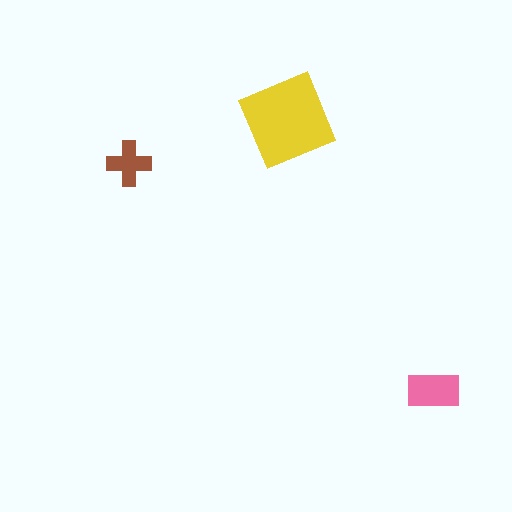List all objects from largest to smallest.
The yellow diamond, the pink rectangle, the brown cross.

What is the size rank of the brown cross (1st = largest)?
3rd.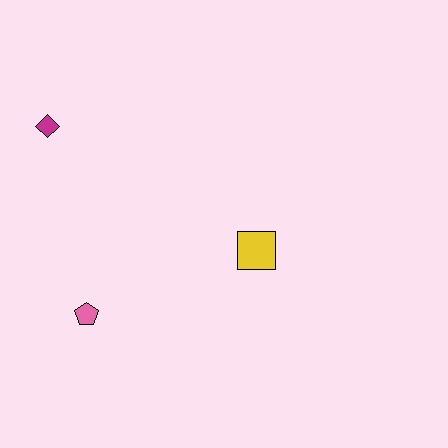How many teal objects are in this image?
There are no teal objects.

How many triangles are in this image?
There are no triangles.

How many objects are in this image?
There are 3 objects.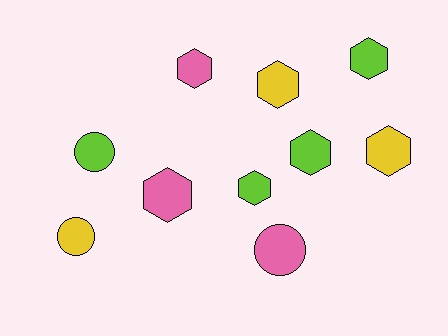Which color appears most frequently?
Lime, with 4 objects.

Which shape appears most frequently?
Hexagon, with 7 objects.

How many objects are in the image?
There are 10 objects.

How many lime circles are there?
There is 1 lime circle.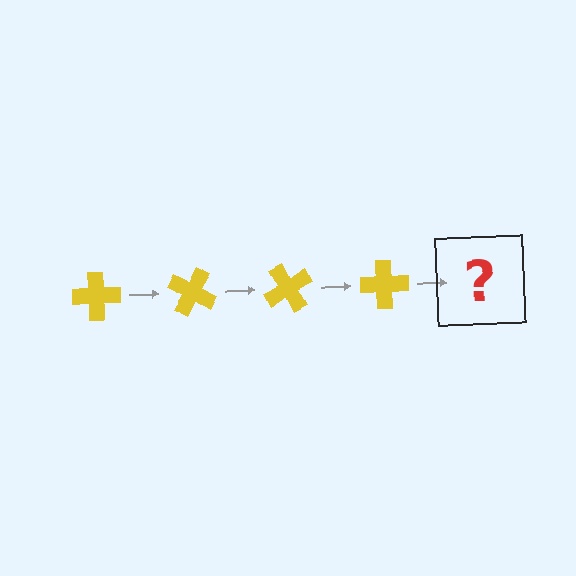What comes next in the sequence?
The next element should be a yellow cross rotated 120 degrees.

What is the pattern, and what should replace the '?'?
The pattern is that the cross rotates 30 degrees each step. The '?' should be a yellow cross rotated 120 degrees.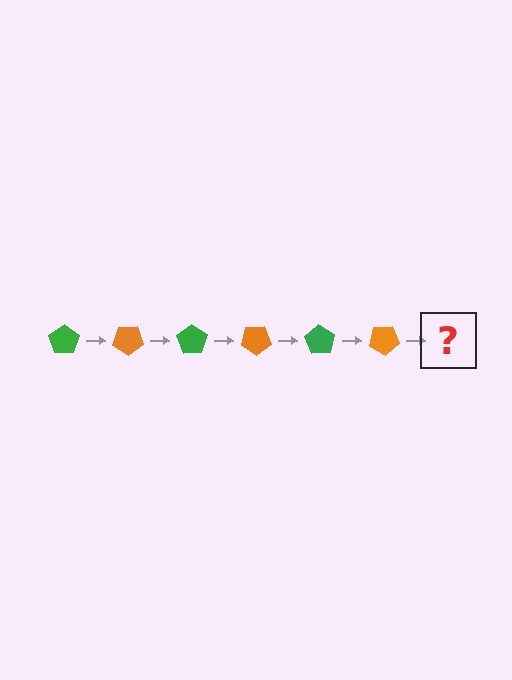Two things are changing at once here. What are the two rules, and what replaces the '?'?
The two rules are that it rotates 35 degrees each step and the color cycles through green and orange. The '?' should be a green pentagon, rotated 210 degrees from the start.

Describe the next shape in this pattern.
It should be a green pentagon, rotated 210 degrees from the start.